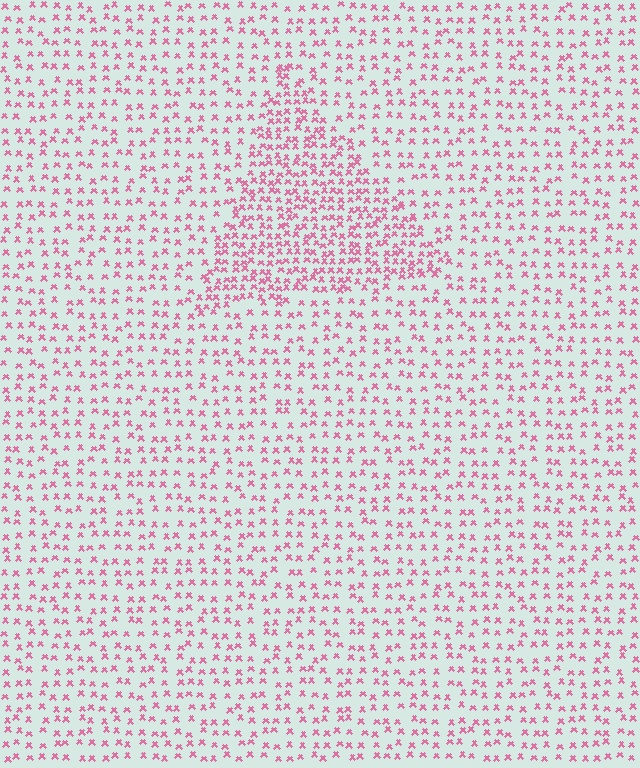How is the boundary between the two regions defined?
The boundary is defined by a change in element density (approximately 1.9x ratio). All elements are the same color, size, and shape.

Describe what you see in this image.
The image contains small pink elements arranged at two different densities. A triangle-shaped region is visible where the elements are more densely packed than the surrounding area.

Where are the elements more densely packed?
The elements are more densely packed inside the triangle boundary.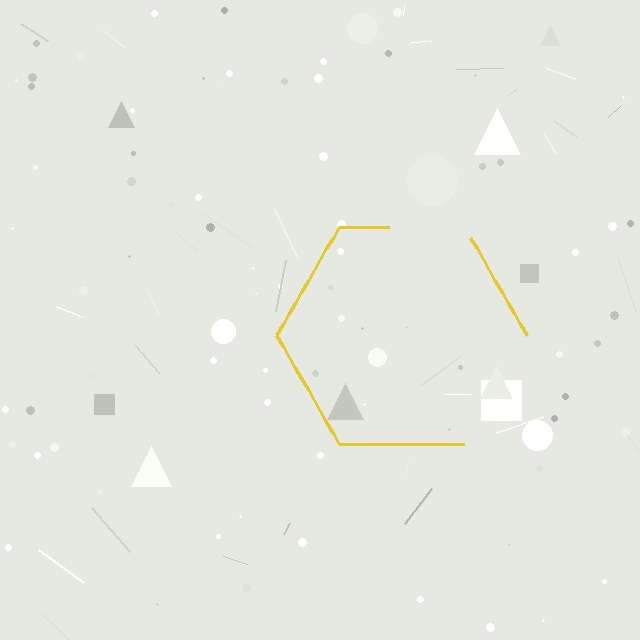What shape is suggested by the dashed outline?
The dashed outline suggests a hexagon.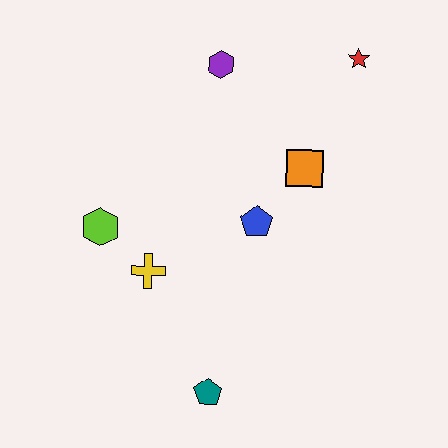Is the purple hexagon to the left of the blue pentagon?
Yes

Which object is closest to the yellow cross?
The lime hexagon is closest to the yellow cross.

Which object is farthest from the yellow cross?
The red star is farthest from the yellow cross.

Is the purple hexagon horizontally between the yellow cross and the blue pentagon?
Yes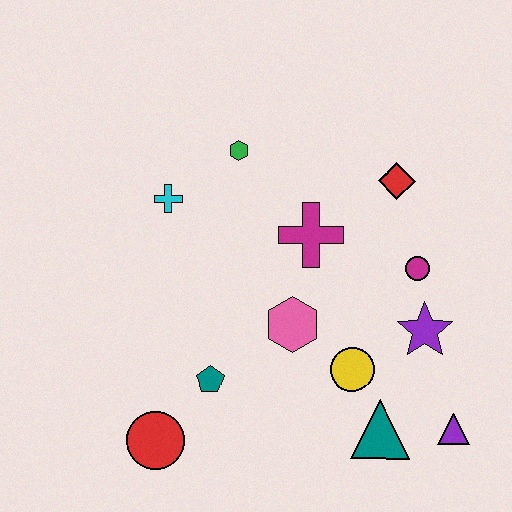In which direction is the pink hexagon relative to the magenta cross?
The pink hexagon is below the magenta cross.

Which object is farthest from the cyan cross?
The purple triangle is farthest from the cyan cross.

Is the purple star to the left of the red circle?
No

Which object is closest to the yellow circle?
The teal triangle is closest to the yellow circle.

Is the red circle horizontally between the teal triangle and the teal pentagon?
No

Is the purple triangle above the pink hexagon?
No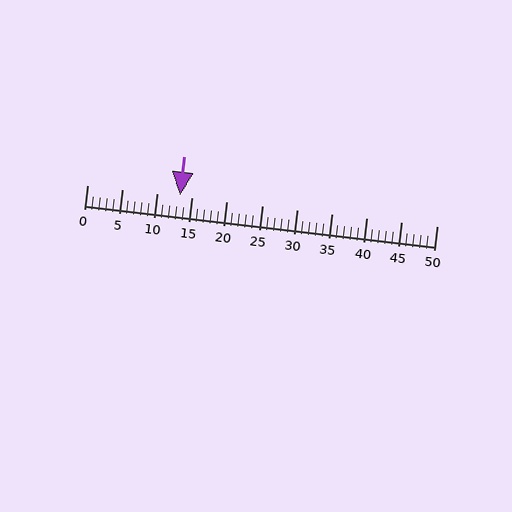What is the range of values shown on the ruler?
The ruler shows values from 0 to 50.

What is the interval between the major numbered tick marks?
The major tick marks are spaced 5 units apart.